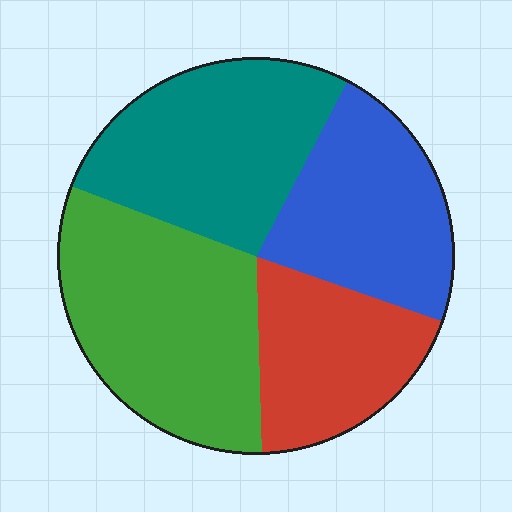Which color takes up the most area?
Green, at roughly 30%.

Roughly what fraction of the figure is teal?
Teal takes up between a sixth and a third of the figure.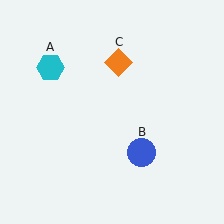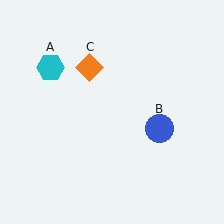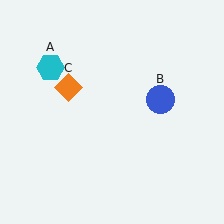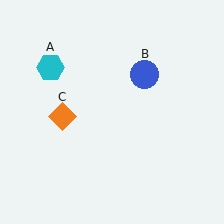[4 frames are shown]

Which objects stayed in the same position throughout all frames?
Cyan hexagon (object A) remained stationary.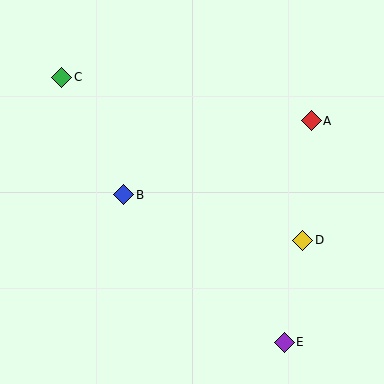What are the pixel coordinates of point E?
Point E is at (284, 342).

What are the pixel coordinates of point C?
Point C is at (62, 77).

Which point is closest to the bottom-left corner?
Point B is closest to the bottom-left corner.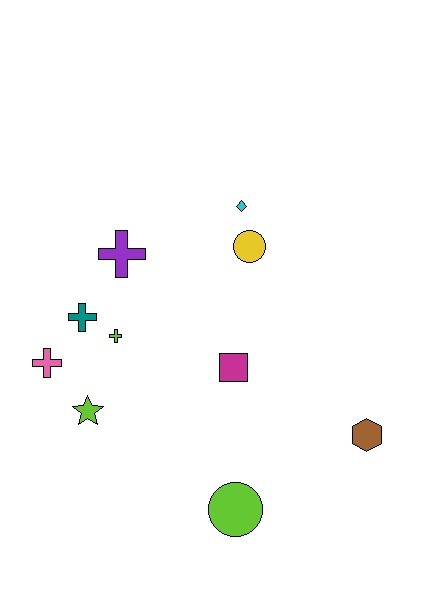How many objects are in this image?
There are 10 objects.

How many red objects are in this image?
There are no red objects.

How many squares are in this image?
There is 1 square.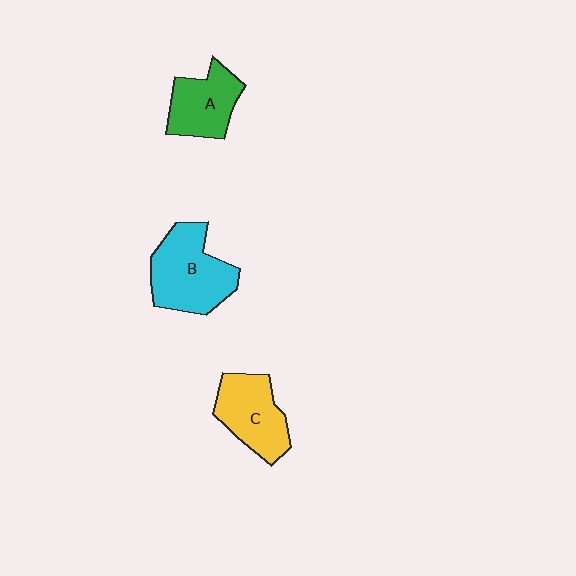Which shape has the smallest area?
Shape A (green).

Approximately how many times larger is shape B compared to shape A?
Approximately 1.4 times.